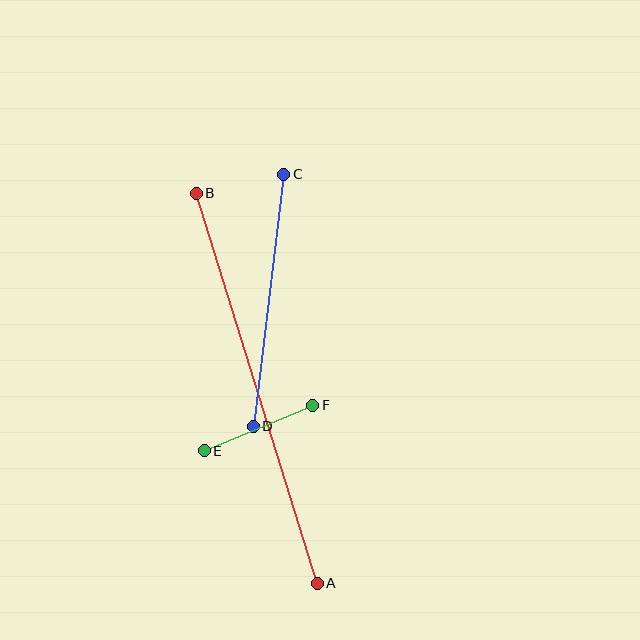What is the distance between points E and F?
The distance is approximately 118 pixels.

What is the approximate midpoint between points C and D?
The midpoint is at approximately (269, 300) pixels.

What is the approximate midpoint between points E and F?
The midpoint is at approximately (259, 428) pixels.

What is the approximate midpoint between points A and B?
The midpoint is at approximately (257, 388) pixels.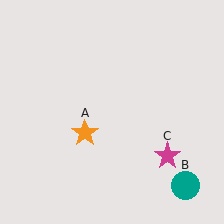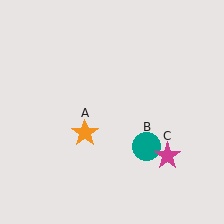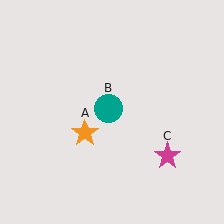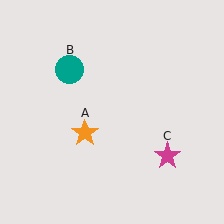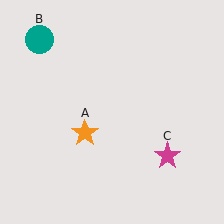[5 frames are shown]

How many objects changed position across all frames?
1 object changed position: teal circle (object B).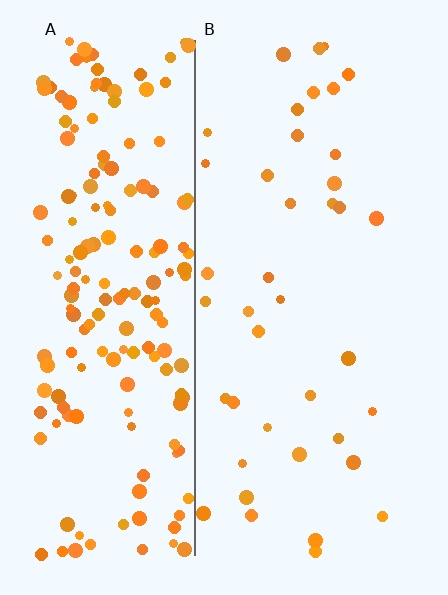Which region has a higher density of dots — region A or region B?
A (the left).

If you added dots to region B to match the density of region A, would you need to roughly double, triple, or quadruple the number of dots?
Approximately quadruple.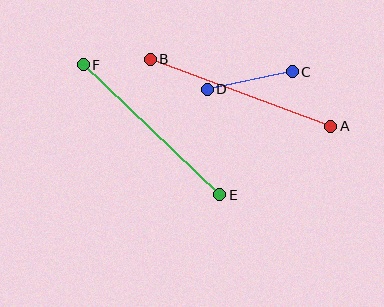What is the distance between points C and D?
The distance is approximately 87 pixels.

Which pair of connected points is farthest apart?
Points A and B are farthest apart.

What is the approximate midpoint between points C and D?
The midpoint is at approximately (250, 81) pixels.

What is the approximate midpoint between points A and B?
The midpoint is at approximately (241, 93) pixels.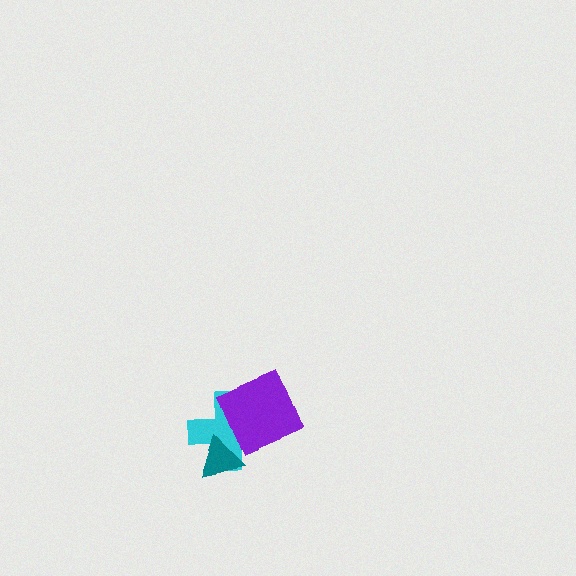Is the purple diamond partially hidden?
No, no other shape covers it.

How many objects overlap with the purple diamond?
2 objects overlap with the purple diamond.